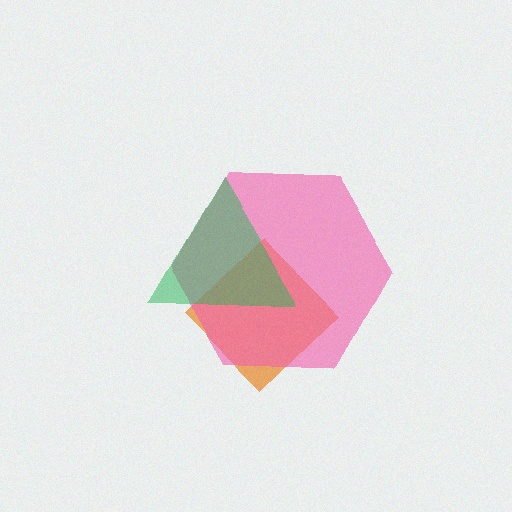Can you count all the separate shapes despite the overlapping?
Yes, there are 3 separate shapes.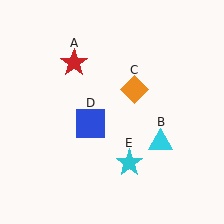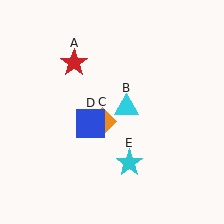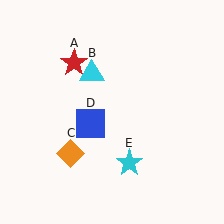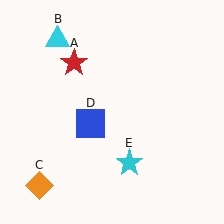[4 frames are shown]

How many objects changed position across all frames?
2 objects changed position: cyan triangle (object B), orange diamond (object C).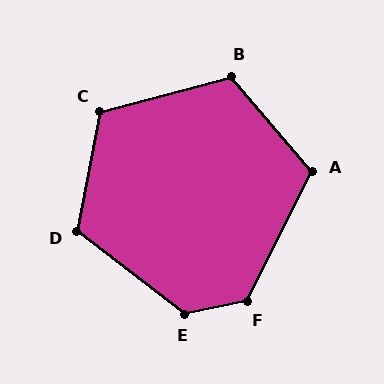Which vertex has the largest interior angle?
E, at approximately 131 degrees.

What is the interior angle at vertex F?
Approximately 128 degrees (obtuse).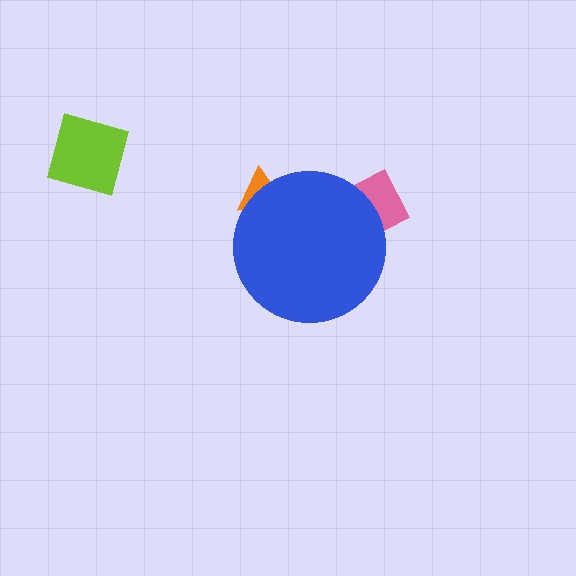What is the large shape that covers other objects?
A blue circle.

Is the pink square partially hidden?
Yes, the pink square is partially hidden behind the blue circle.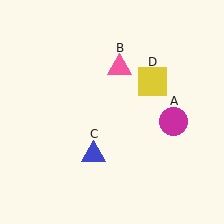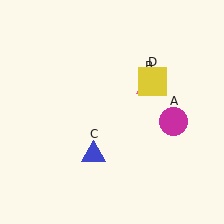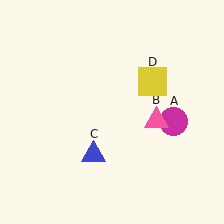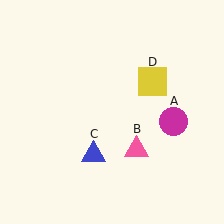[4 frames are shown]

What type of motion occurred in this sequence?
The pink triangle (object B) rotated clockwise around the center of the scene.